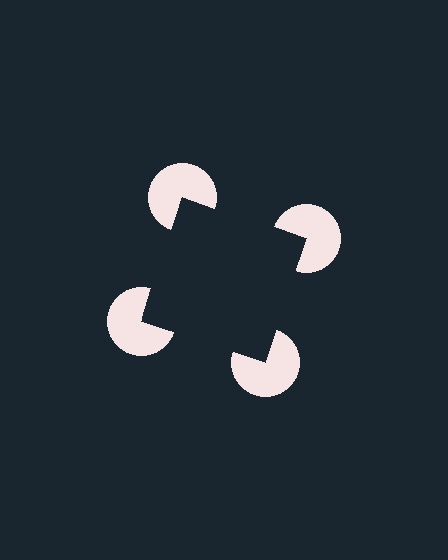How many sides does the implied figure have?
4 sides.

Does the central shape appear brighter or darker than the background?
It typically appears slightly darker than the background, even though no actual brightness change is drawn.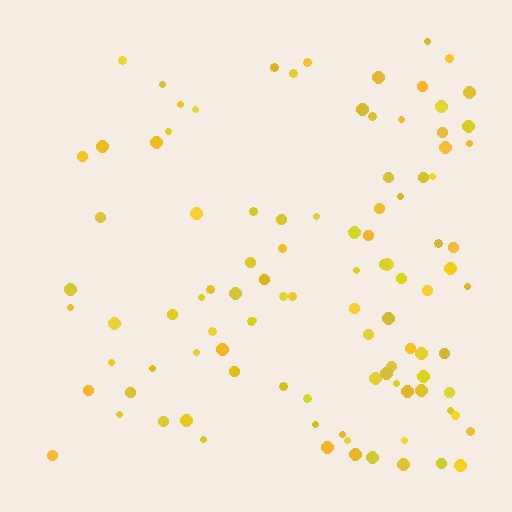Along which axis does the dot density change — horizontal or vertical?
Horizontal.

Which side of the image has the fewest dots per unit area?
The left.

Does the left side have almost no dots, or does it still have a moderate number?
Still a moderate number, just noticeably fewer than the right.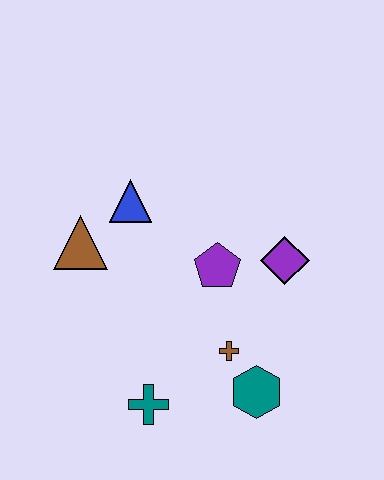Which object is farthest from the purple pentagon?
The teal cross is farthest from the purple pentagon.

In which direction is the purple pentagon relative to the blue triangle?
The purple pentagon is to the right of the blue triangle.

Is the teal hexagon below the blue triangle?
Yes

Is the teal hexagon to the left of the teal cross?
No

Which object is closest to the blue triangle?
The brown triangle is closest to the blue triangle.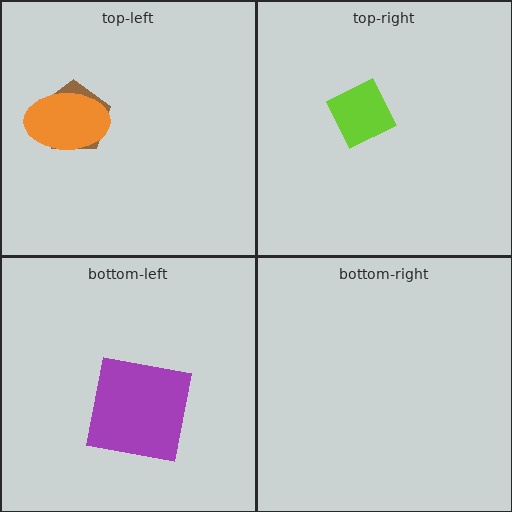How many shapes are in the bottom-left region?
1.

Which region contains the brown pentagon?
The top-left region.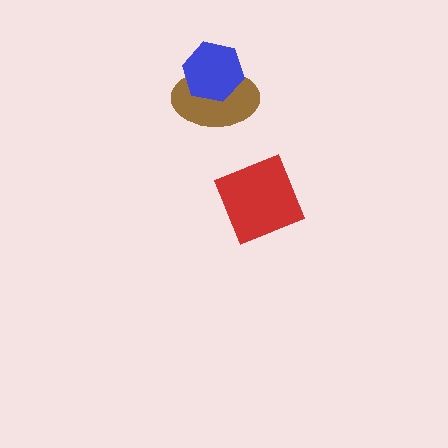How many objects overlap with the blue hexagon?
1 object overlaps with the blue hexagon.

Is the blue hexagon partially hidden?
No, no other shape covers it.